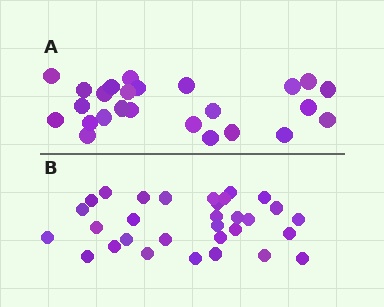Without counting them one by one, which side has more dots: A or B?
Region B (the bottom region) has more dots.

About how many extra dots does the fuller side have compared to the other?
Region B has about 6 more dots than region A.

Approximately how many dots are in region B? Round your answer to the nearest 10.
About 30 dots. (The exact count is 31, which rounds to 30.)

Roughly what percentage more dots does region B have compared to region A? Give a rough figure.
About 25% more.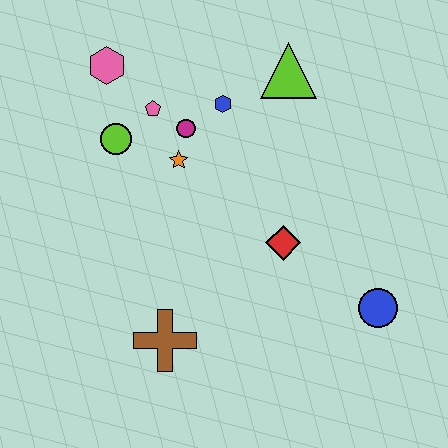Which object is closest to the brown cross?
The red diamond is closest to the brown cross.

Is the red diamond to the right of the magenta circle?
Yes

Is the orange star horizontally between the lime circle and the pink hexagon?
No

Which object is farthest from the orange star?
The blue circle is farthest from the orange star.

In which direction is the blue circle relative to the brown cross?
The blue circle is to the right of the brown cross.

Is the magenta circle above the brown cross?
Yes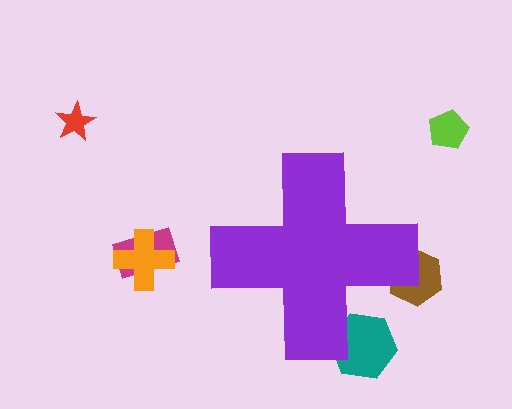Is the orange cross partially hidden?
No, the orange cross is fully visible.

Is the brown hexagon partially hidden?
Yes, the brown hexagon is partially hidden behind the purple cross.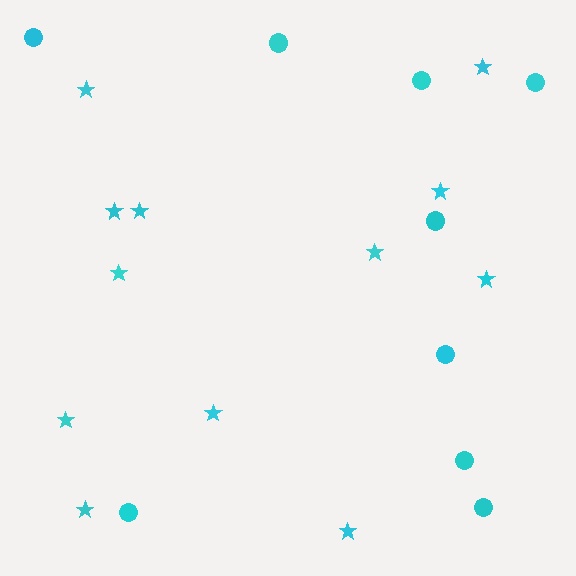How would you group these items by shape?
There are 2 groups: one group of circles (9) and one group of stars (12).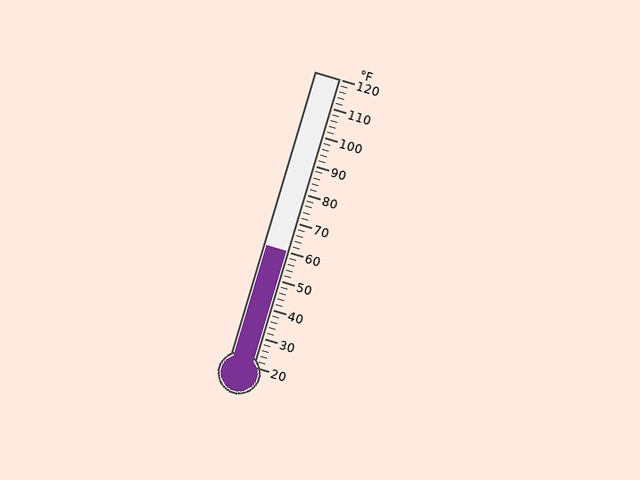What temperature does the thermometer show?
The thermometer shows approximately 60°F.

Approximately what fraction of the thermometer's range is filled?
The thermometer is filled to approximately 40% of its range.